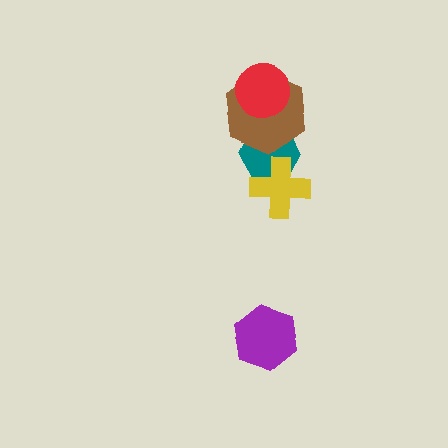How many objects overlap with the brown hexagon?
2 objects overlap with the brown hexagon.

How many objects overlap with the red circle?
1 object overlaps with the red circle.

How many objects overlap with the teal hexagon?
2 objects overlap with the teal hexagon.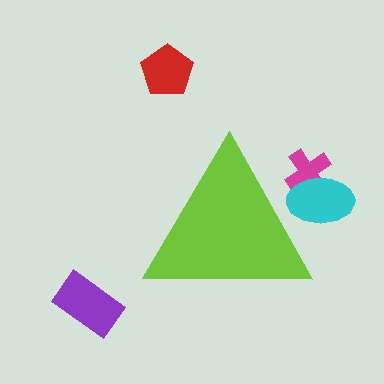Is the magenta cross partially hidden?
Yes, the magenta cross is partially hidden behind the lime triangle.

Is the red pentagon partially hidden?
No, the red pentagon is fully visible.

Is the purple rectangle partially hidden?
No, the purple rectangle is fully visible.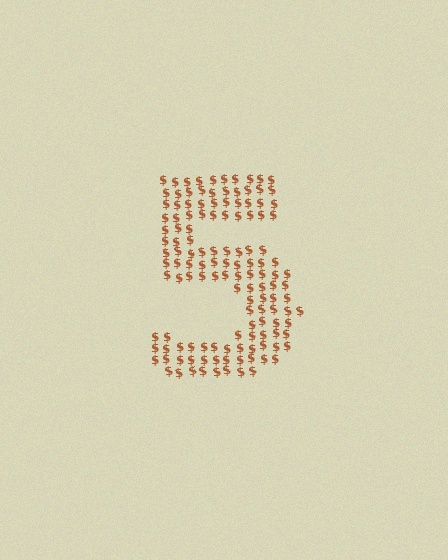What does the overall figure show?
The overall figure shows the digit 5.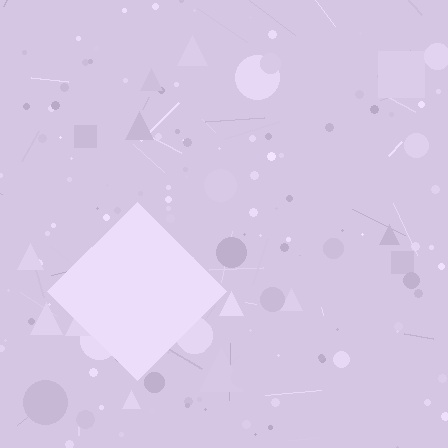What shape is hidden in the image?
A diamond is hidden in the image.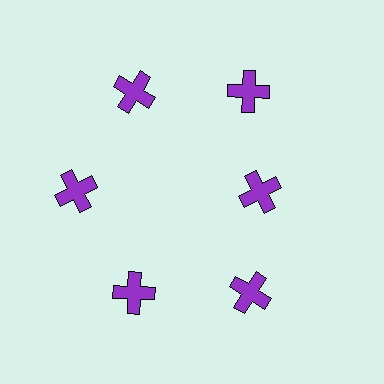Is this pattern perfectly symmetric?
No. The 6 purple crosses are arranged in a ring, but one element near the 3 o'clock position is pulled inward toward the center, breaking the 6-fold rotational symmetry.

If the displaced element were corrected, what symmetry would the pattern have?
It would have 6-fold rotational symmetry — the pattern would map onto itself every 60 degrees.